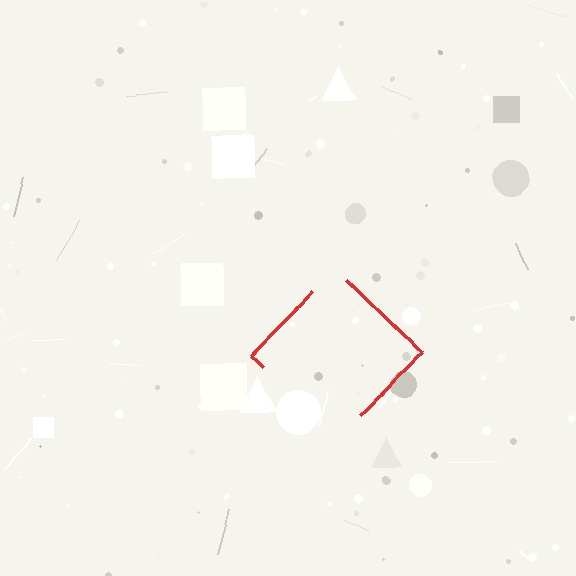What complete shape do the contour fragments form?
The contour fragments form a diamond.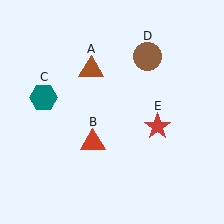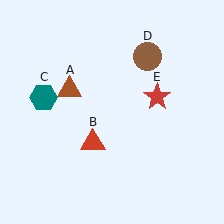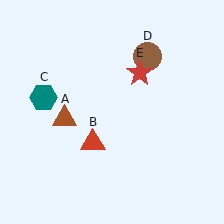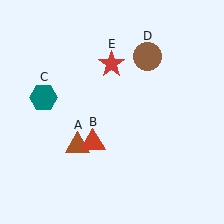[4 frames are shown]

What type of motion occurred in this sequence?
The brown triangle (object A), red star (object E) rotated counterclockwise around the center of the scene.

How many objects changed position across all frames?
2 objects changed position: brown triangle (object A), red star (object E).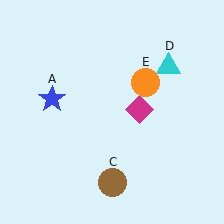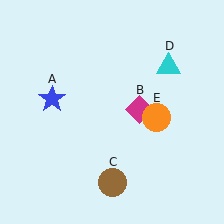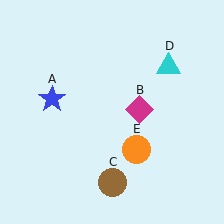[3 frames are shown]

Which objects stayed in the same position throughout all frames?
Blue star (object A) and magenta diamond (object B) and brown circle (object C) and cyan triangle (object D) remained stationary.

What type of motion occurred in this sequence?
The orange circle (object E) rotated clockwise around the center of the scene.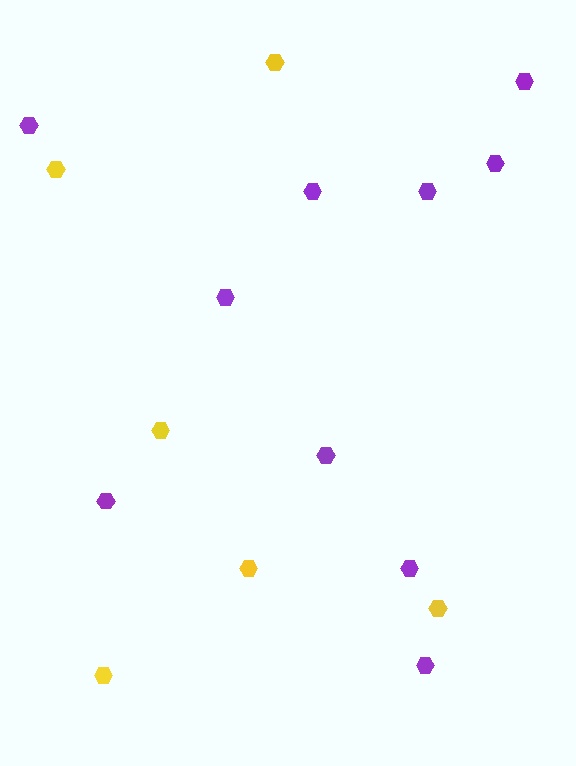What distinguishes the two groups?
There are 2 groups: one group of yellow hexagons (6) and one group of purple hexagons (10).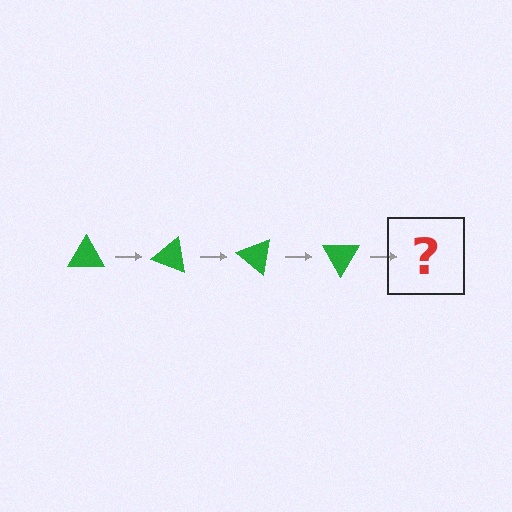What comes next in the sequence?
The next element should be a green triangle rotated 80 degrees.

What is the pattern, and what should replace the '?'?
The pattern is that the triangle rotates 20 degrees each step. The '?' should be a green triangle rotated 80 degrees.